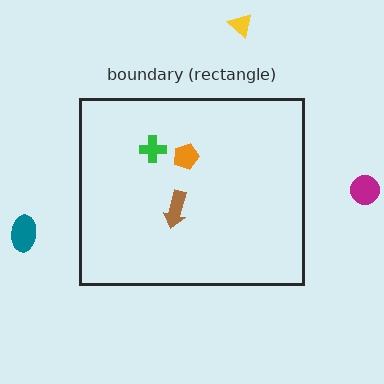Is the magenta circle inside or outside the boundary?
Outside.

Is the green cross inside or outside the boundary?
Inside.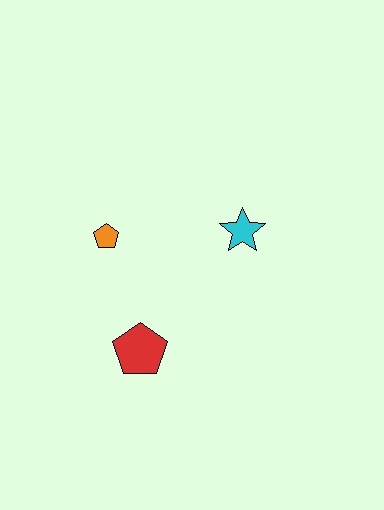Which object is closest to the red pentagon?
The orange pentagon is closest to the red pentagon.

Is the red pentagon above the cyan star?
No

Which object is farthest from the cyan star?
The red pentagon is farthest from the cyan star.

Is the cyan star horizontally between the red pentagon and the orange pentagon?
No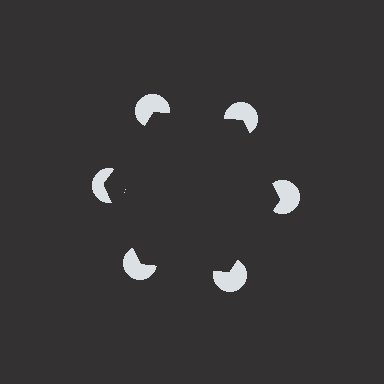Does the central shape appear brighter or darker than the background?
It typically appears slightly darker than the background, even though no actual brightness change is drawn.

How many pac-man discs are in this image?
There are 6 — one at each vertex of the illusory hexagon.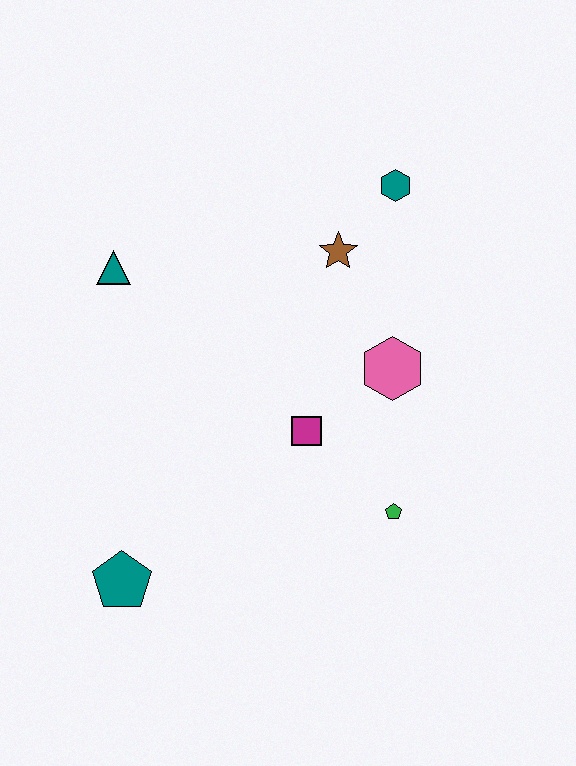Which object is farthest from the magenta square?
The teal hexagon is farthest from the magenta square.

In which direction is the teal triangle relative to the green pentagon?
The teal triangle is to the left of the green pentagon.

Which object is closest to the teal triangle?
The brown star is closest to the teal triangle.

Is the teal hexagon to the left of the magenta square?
No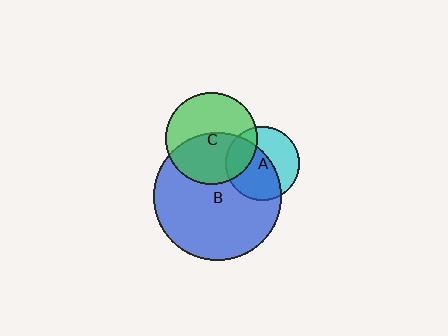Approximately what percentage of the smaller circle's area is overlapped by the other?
Approximately 25%.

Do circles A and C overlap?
Yes.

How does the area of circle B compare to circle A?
Approximately 3.0 times.